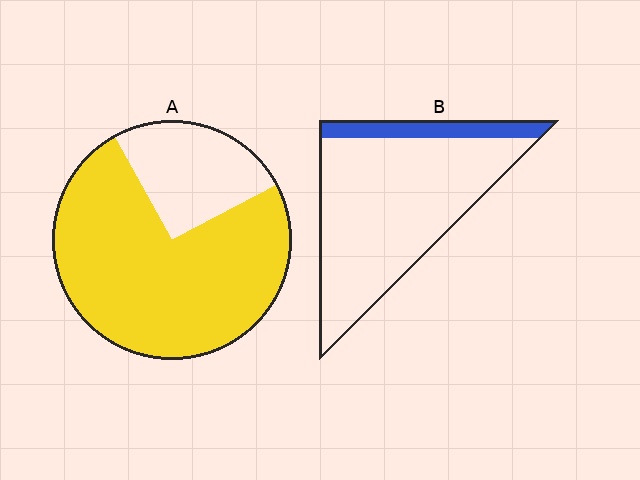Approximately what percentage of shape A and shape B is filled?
A is approximately 75% and B is approximately 15%.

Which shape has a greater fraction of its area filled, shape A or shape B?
Shape A.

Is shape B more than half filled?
No.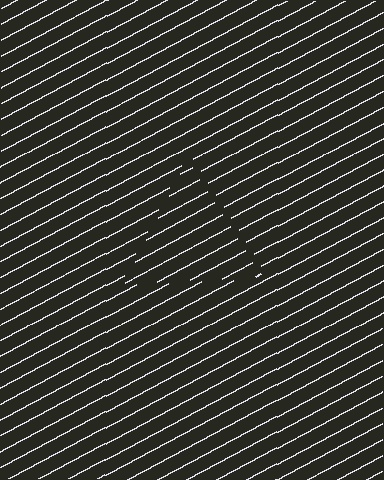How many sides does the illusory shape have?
3 sides — the line-ends trace a triangle.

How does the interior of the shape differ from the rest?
The interior of the shape contains the same grating, shifted by half a period — the contour is defined by the phase discontinuity where line-ends from the inner and outer gratings abut.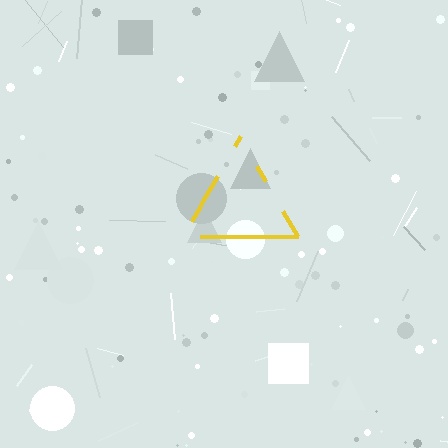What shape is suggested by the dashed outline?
The dashed outline suggests a triangle.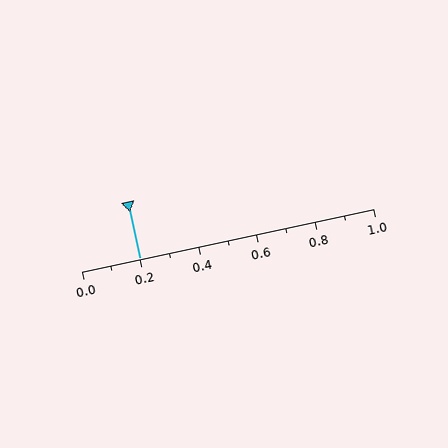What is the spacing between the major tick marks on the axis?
The major ticks are spaced 0.2 apart.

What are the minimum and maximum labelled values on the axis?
The axis runs from 0.0 to 1.0.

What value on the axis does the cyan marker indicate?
The marker indicates approximately 0.2.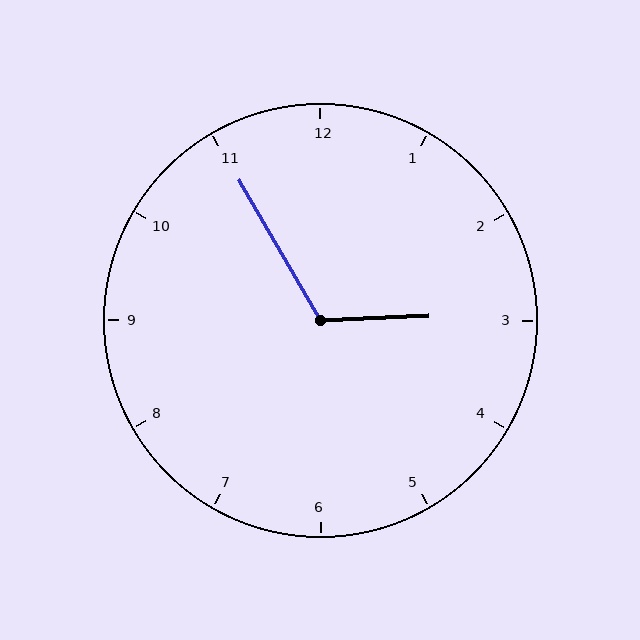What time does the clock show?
2:55.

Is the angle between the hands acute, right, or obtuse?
It is obtuse.